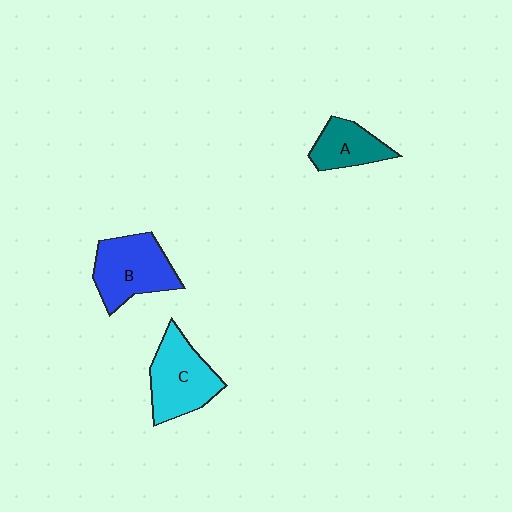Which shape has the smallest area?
Shape A (teal).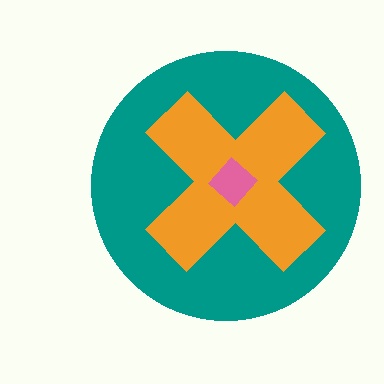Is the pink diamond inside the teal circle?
Yes.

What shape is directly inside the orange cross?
The pink diamond.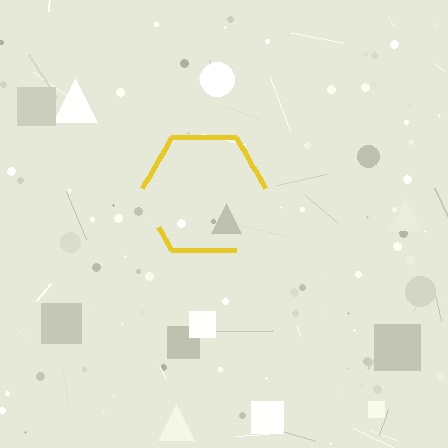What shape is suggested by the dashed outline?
The dashed outline suggests a hexagon.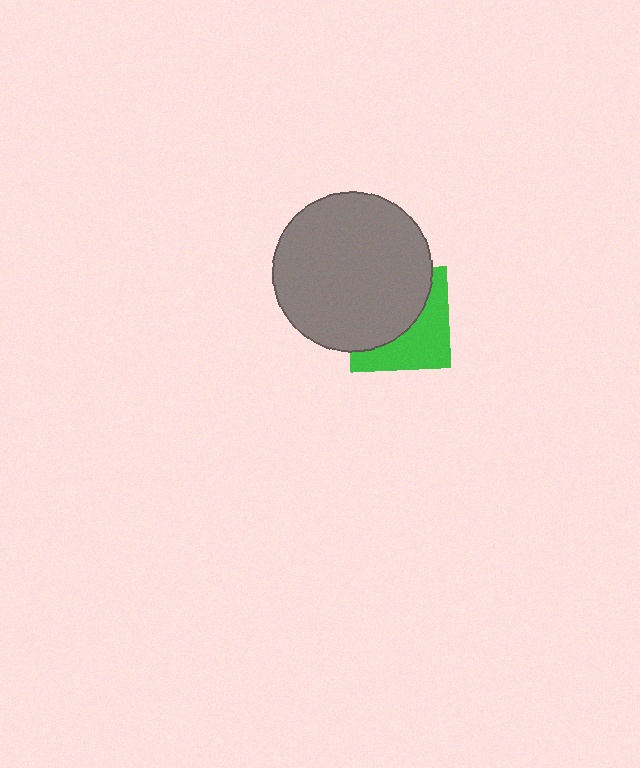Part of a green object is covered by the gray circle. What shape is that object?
It is a square.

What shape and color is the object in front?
The object in front is a gray circle.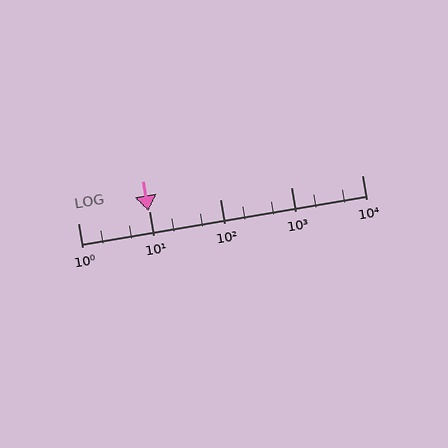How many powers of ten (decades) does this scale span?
The scale spans 4 decades, from 1 to 10000.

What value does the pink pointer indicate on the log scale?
The pointer indicates approximately 9.8.